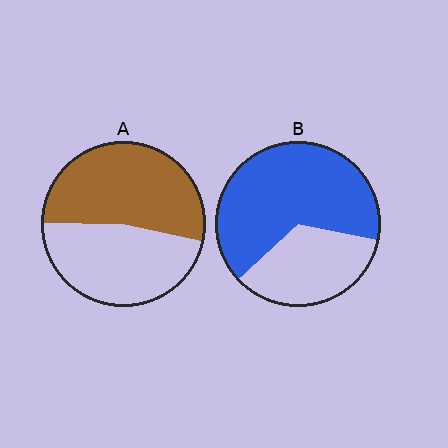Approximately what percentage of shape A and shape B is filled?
A is approximately 55% and B is approximately 65%.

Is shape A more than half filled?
Roughly half.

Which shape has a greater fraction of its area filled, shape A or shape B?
Shape B.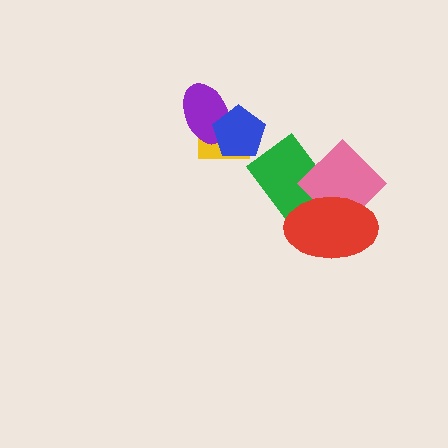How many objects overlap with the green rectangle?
2 objects overlap with the green rectangle.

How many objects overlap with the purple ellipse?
2 objects overlap with the purple ellipse.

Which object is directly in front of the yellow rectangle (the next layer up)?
The purple ellipse is directly in front of the yellow rectangle.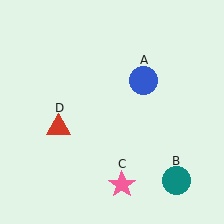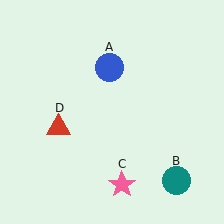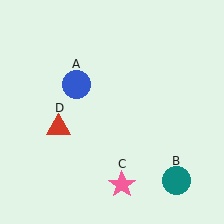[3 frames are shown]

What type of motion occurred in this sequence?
The blue circle (object A) rotated counterclockwise around the center of the scene.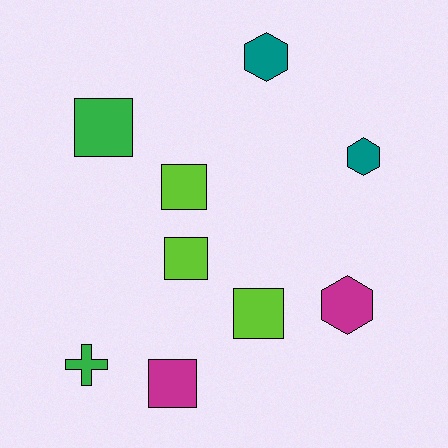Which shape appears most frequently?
Square, with 5 objects.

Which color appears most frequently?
Lime, with 3 objects.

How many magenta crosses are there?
There are no magenta crosses.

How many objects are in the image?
There are 9 objects.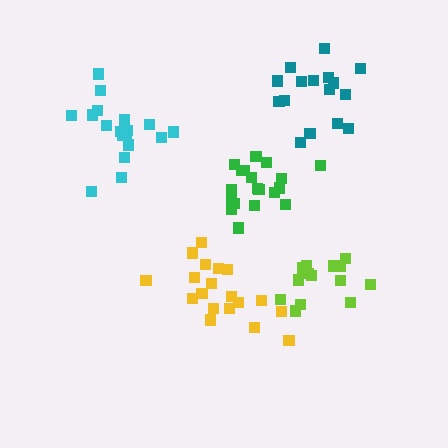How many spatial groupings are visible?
There are 5 spatial groupings.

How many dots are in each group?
Group 1: 18 dots, Group 2: 19 dots, Group 3: 16 dots, Group 4: 20 dots, Group 5: 16 dots (89 total).